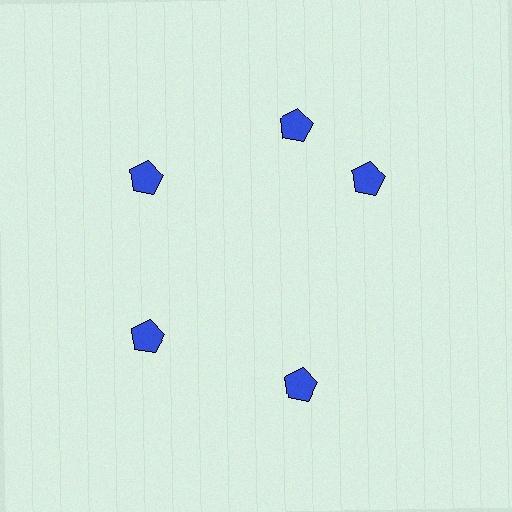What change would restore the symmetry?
The symmetry would be restored by rotating it back into even spacing with its neighbors so that all 5 pentagons sit at equal angles and equal distance from the center.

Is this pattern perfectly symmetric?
No. The 5 blue pentagons are arranged in a ring, but one element near the 3 o'clock position is rotated out of alignment along the ring, breaking the 5-fold rotational symmetry.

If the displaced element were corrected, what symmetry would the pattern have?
It would have 5-fold rotational symmetry — the pattern would map onto itself every 72 degrees.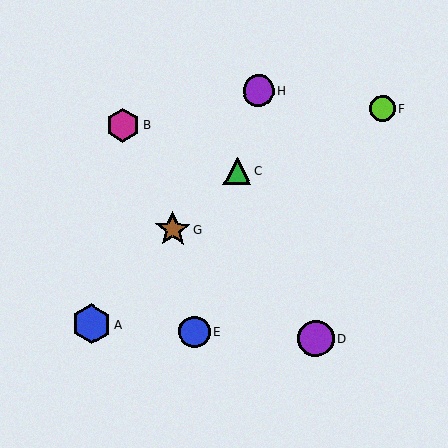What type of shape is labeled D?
Shape D is a purple circle.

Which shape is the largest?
The blue hexagon (labeled A) is the largest.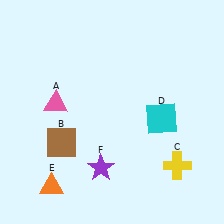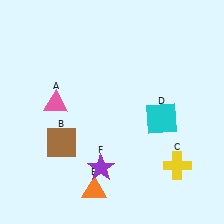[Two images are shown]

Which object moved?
The orange triangle (E) moved right.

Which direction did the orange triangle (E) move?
The orange triangle (E) moved right.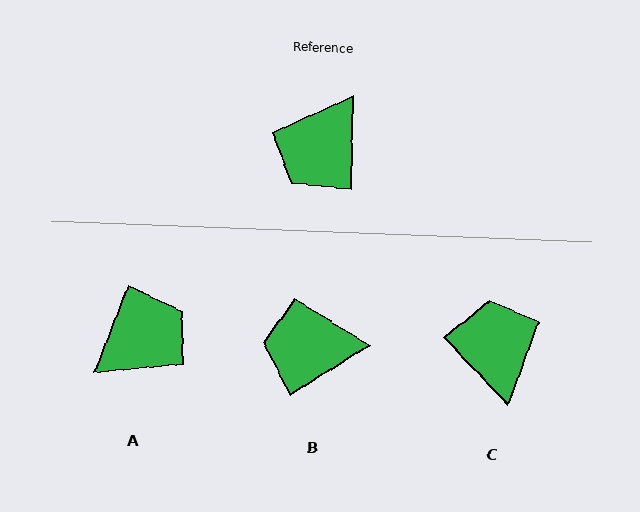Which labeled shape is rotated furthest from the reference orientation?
A, about 160 degrees away.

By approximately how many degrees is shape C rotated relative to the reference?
Approximately 135 degrees clockwise.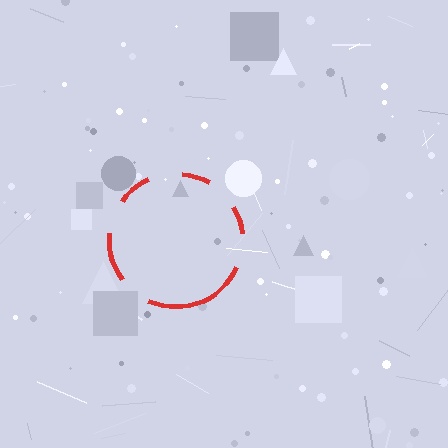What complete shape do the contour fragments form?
The contour fragments form a circle.